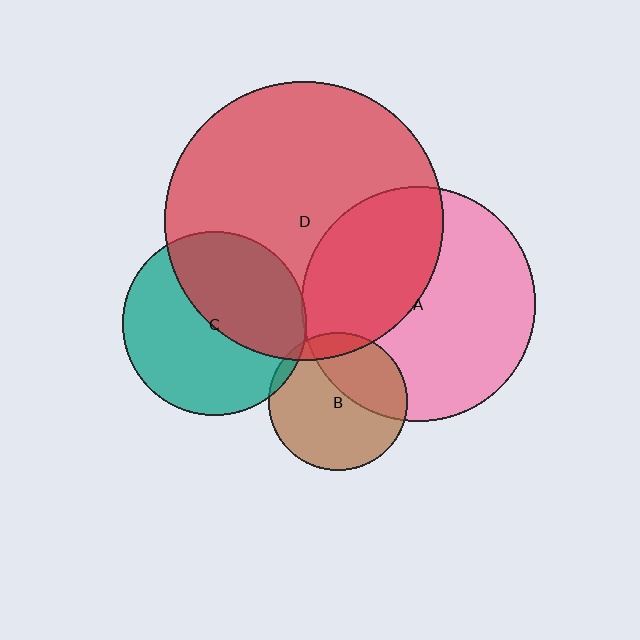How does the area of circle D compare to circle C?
Approximately 2.3 times.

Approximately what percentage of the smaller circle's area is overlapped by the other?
Approximately 40%.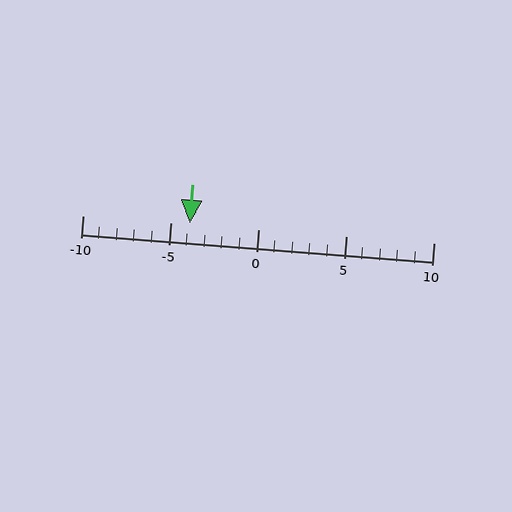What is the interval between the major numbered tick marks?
The major tick marks are spaced 5 units apart.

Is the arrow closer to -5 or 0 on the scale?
The arrow is closer to -5.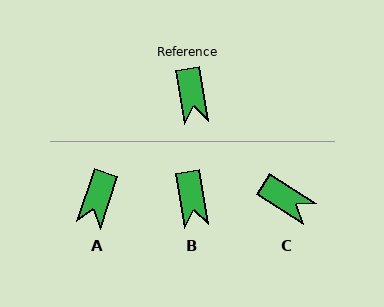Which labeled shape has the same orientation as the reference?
B.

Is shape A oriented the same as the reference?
No, it is off by about 27 degrees.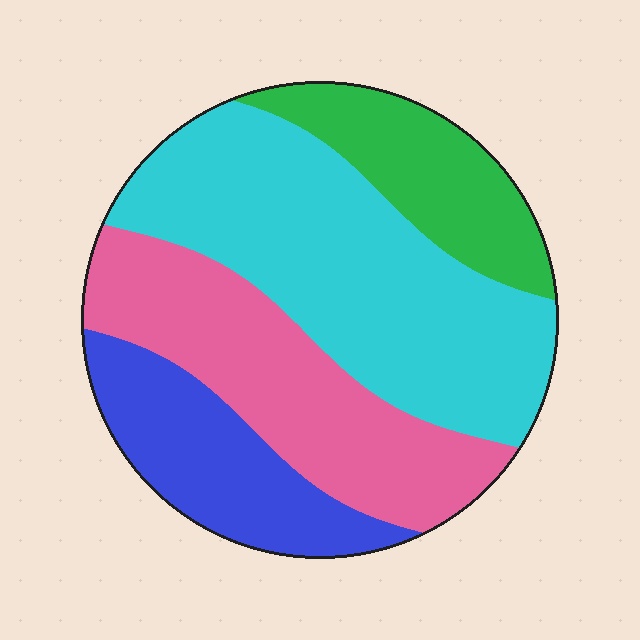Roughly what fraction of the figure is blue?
Blue takes up about one sixth (1/6) of the figure.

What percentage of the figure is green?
Green takes up about one sixth (1/6) of the figure.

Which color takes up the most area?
Cyan, at roughly 40%.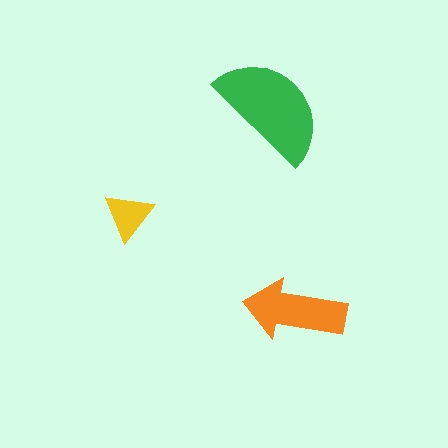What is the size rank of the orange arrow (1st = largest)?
2nd.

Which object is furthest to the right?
The orange arrow is rightmost.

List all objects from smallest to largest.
The yellow triangle, the orange arrow, the green semicircle.